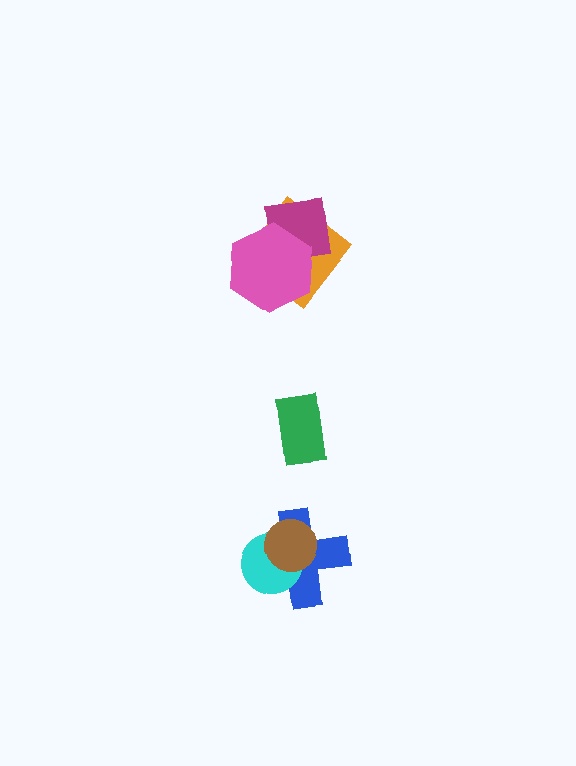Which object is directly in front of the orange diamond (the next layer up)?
The magenta square is directly in front of the orange diamond.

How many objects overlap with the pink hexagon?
2 objects overlap with the pink hexagon.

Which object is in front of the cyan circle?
The brown circle is in front of the cyan circle.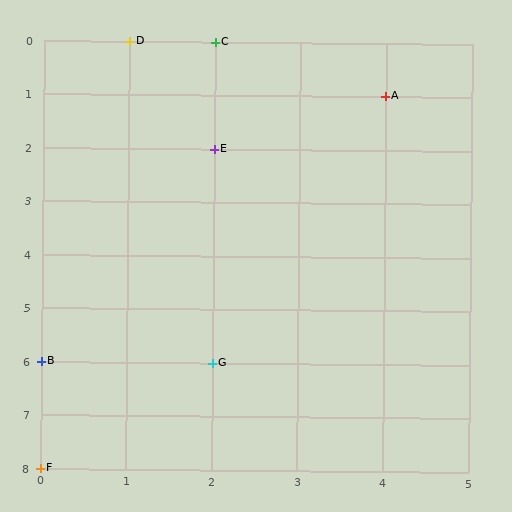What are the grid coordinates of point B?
Point B is at grid coordinates (0, 6).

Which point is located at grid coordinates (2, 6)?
Point G is at (2, 6).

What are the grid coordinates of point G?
Point G is at grid coordinates (2, 6).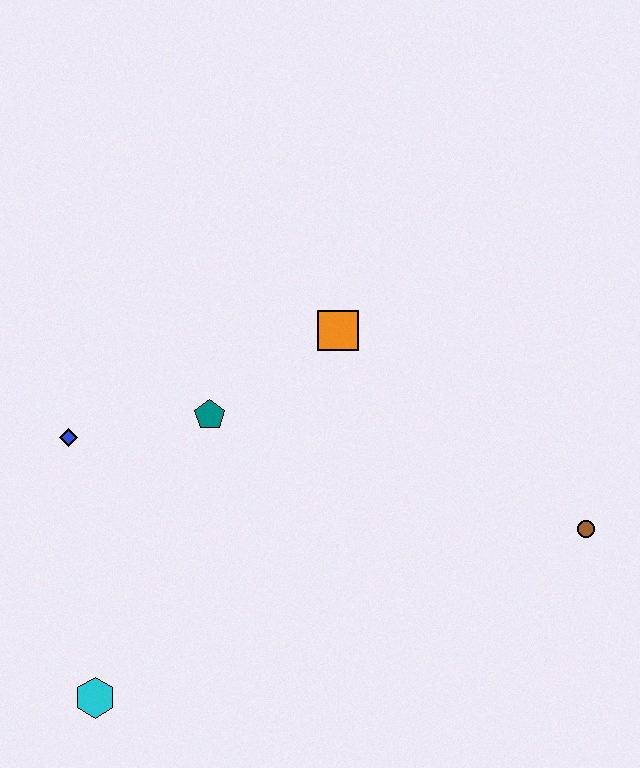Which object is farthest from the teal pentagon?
The brown circle is farthest from the teal pentagon.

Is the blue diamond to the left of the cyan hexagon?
Yes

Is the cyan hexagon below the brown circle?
Yes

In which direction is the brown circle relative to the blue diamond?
The brown circle is to the right of the blue diamond.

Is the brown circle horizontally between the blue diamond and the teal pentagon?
No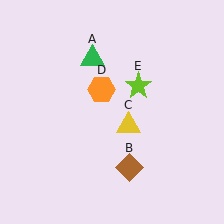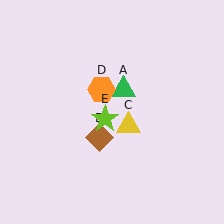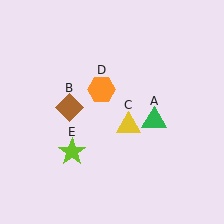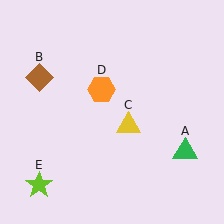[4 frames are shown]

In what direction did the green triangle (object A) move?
The green triangle (object A) moved down and to the right.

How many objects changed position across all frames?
3 objects changed position: green triangle (object A), brown diamond (object B), lime star (object E).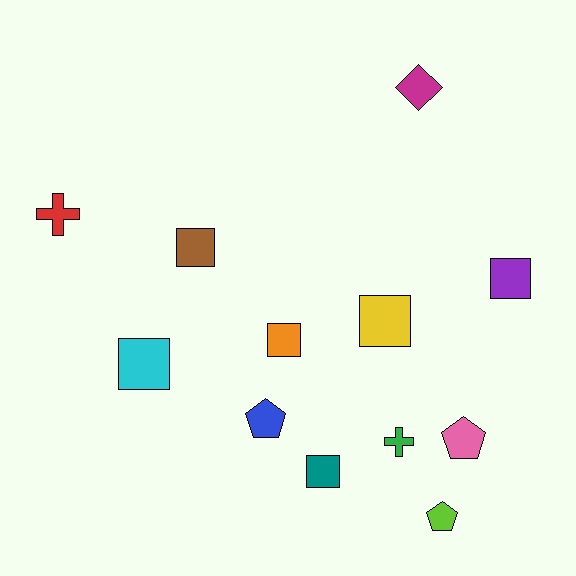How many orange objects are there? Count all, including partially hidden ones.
There is 1 orange object.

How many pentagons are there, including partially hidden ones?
There are 3 pentagons.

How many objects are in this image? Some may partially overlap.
There are 12 objects.